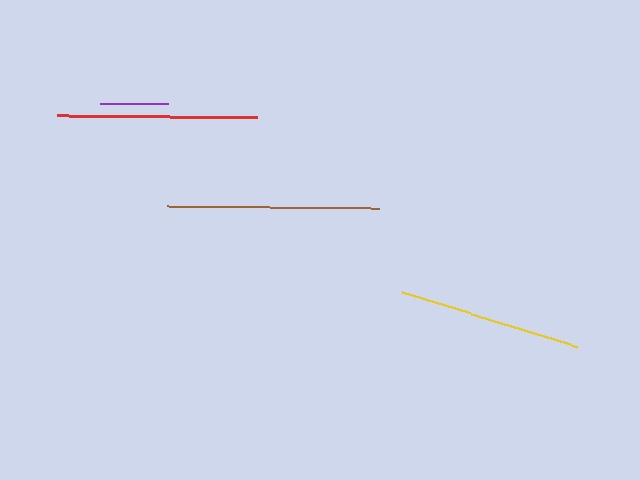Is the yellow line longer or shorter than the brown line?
The brown line is longer than the yellow line.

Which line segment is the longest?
The brown line is the longest at approximately 212 pixels.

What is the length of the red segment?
The red segment is approximately 200 pixels long.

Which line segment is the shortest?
The purple line is the shortest at approximately 68 pixels.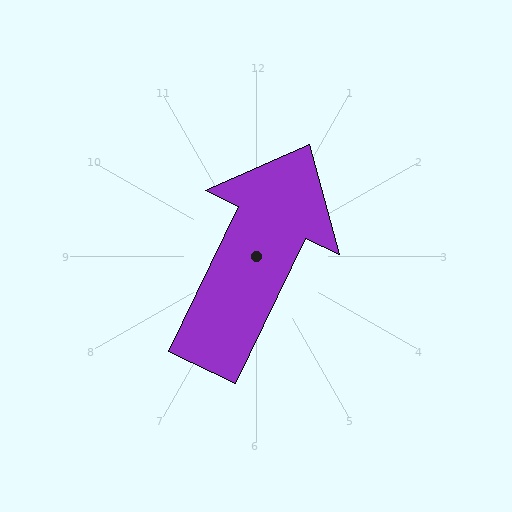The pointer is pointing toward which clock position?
Roughly 1 o'clock.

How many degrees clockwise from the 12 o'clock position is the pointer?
Approximately 26 degrees.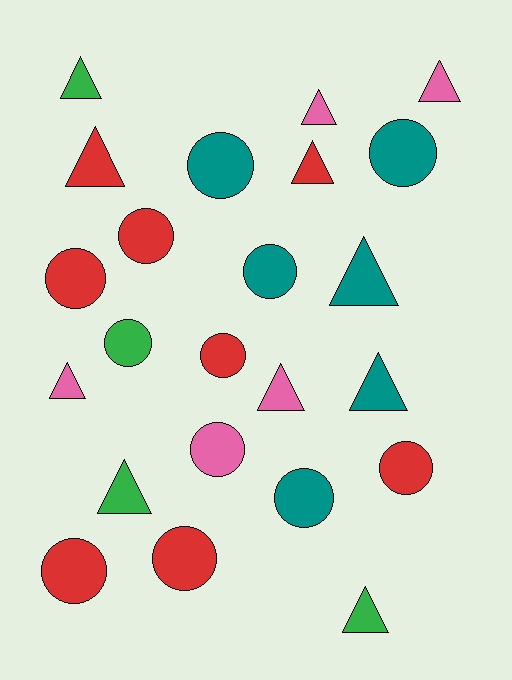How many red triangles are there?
There are 2 red triangles.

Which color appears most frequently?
Red, with 8 objects.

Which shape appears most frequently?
Circle, with 12 objects.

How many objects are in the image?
There are 23 objects.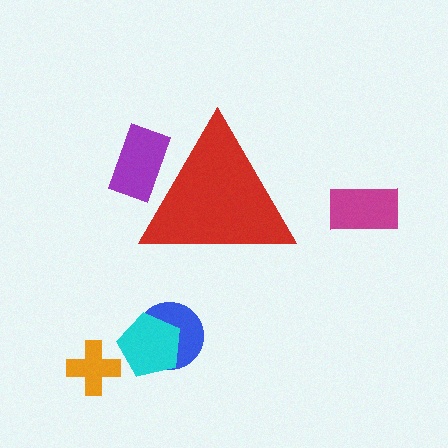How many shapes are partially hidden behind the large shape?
1 shape is partially hidden.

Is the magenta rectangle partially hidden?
No, the magenta rectangle is fully visible.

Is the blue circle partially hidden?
No, the blue circle is fully visible.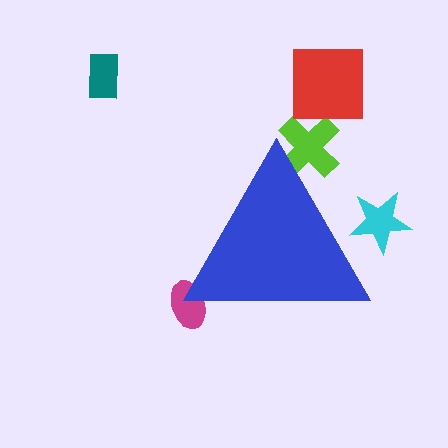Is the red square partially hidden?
No, the red square is fully visible.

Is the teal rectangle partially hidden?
No, the teal rectangle is fully visible.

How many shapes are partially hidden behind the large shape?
3 shapes are partially hidden.